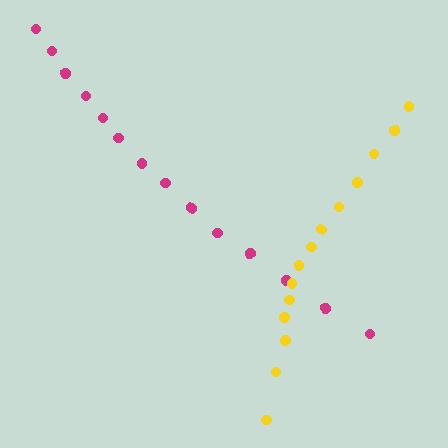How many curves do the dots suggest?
There are 2 distinct paths.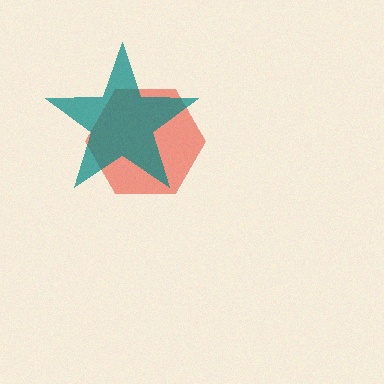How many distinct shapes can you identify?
There are 2 distinct shapes: a red hexagon, a teal star.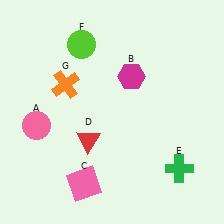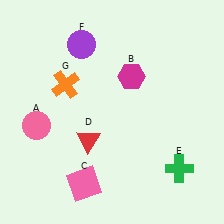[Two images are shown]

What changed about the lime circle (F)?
In Image 1, F is lime. In Image 2, it changed to purple.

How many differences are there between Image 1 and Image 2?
There is 1 difference between the two images.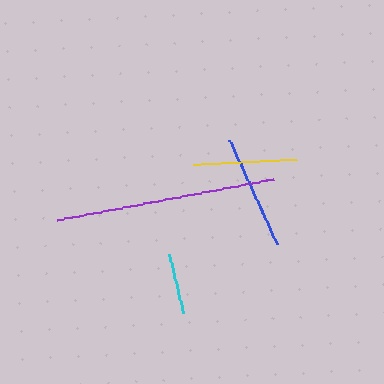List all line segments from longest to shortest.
From longest to shortest: purple, blue, yellow, cyan.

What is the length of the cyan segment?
The cyan segment is approximately 60 pixels long.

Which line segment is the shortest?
The cyan line is the shortest at approximately 60 pixels.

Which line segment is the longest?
The purple line is the longest at approximately 221 pixels.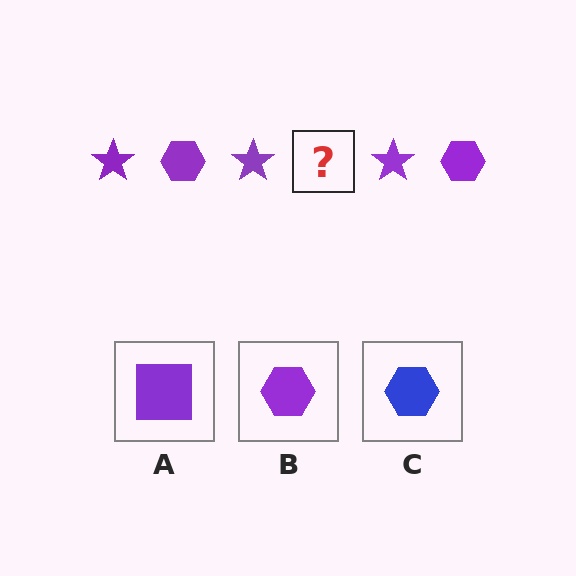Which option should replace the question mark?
Option B.